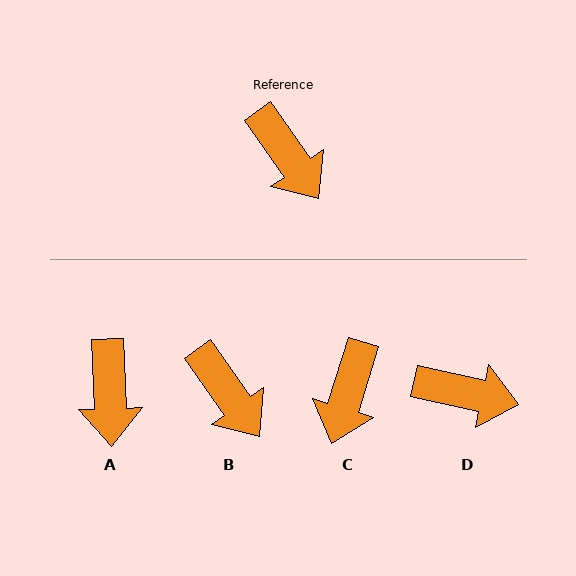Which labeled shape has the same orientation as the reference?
B.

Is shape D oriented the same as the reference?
No, it is off by about 43 degrees.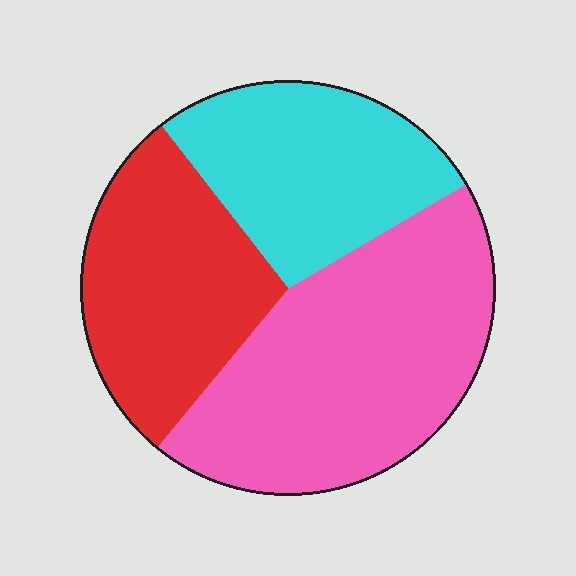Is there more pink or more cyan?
Pink.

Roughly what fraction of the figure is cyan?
Cyan takes up between a sixth and a third of the figure.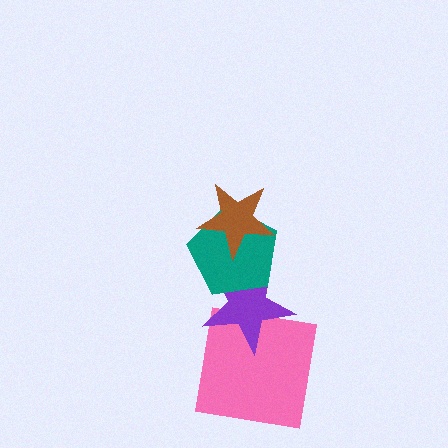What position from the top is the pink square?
The pink square is 4th from the top.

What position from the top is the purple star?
The purple star is 3rd from the top.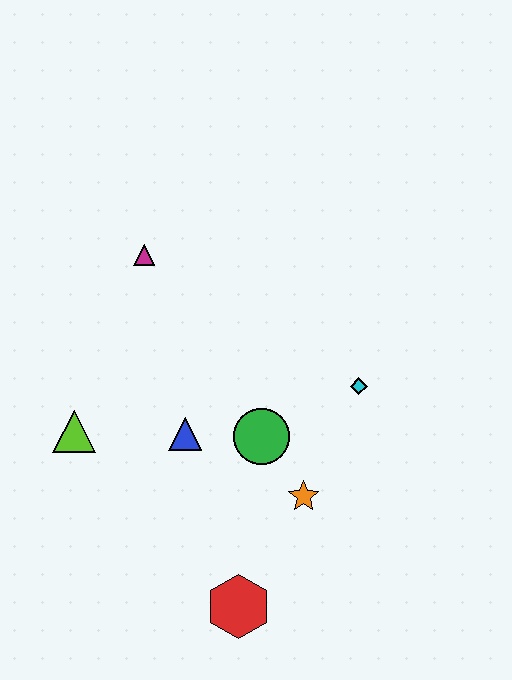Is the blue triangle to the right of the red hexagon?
No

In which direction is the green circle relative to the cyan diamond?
The green circle is to the left of the cyan diamond.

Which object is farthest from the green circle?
The magenta triangle is farthest from the green circle.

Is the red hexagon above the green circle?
No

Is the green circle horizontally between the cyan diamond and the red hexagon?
Yes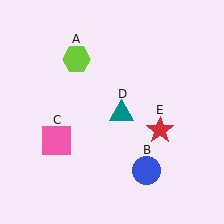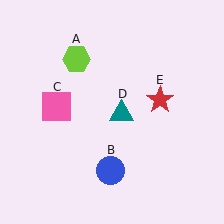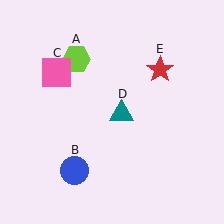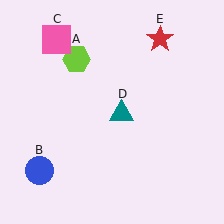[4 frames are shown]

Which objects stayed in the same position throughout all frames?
Lime hexagon (object A) and teal triangle (object D) remained stationary.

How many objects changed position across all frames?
3 objects changed position: blue circle (object B), pink square (object C), red star (object E).